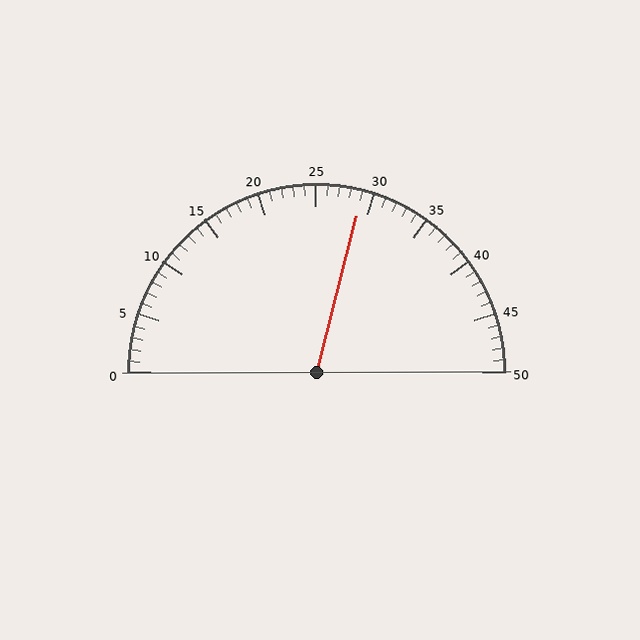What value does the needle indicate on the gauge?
The needle indicates approximately 29.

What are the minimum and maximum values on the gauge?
The gauge ranges from 0 to 50.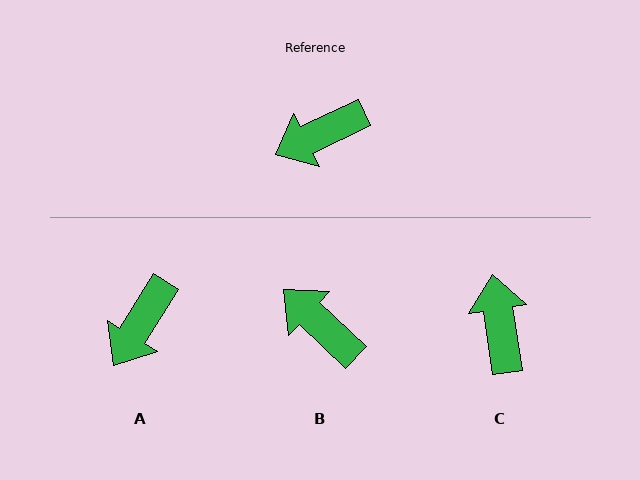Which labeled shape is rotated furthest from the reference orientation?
C, about 107 degrees away.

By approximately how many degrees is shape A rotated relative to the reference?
Approximately 33 degrees counter-clockwise.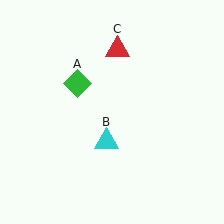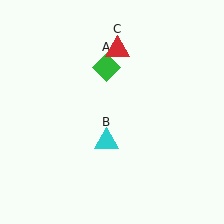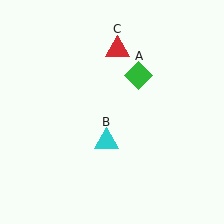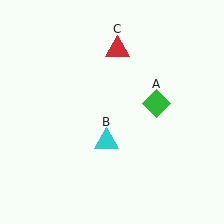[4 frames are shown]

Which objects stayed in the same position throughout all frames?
Cyan triangle (object B) and red triangle (object C) remained stationary.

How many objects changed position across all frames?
1 object changed position: green diamond (object A).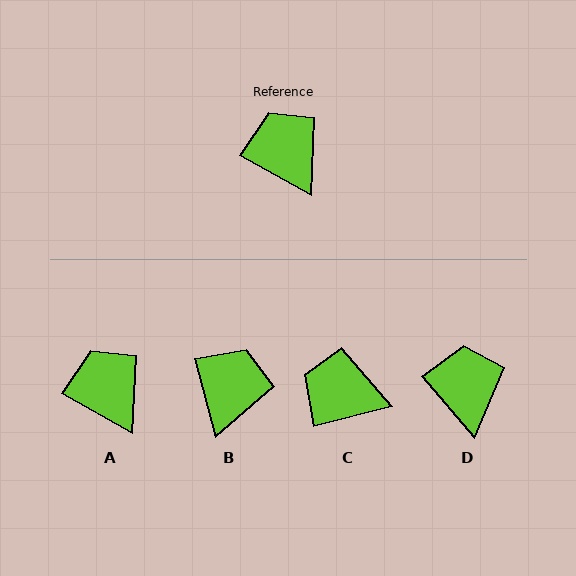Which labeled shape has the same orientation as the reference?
A.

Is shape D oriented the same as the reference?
No, it is off by about 20 degrees.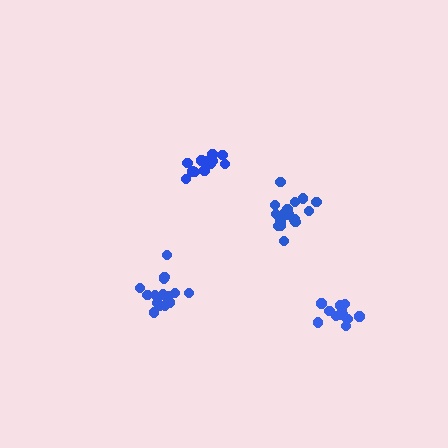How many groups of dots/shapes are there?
There are 4 groups.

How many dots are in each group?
Group 1: 13 dots, Group 2: 12 dots, Group 3: 15 dots, Group 4: 17 dots (57 total).